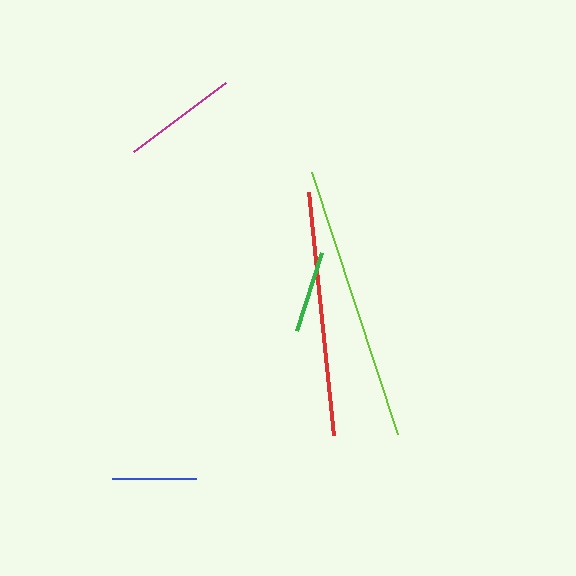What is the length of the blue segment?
The blue segment is approximately 84 pixels long.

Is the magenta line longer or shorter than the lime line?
The lime line is longer than the magenta line.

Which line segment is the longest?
The lime line is the longest at approximately 276 pixels.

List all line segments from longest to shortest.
From longest to shortest: lime, red, magenta, blue, green.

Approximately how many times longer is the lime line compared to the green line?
The lime line is approximately 3.4 times the length of the green line.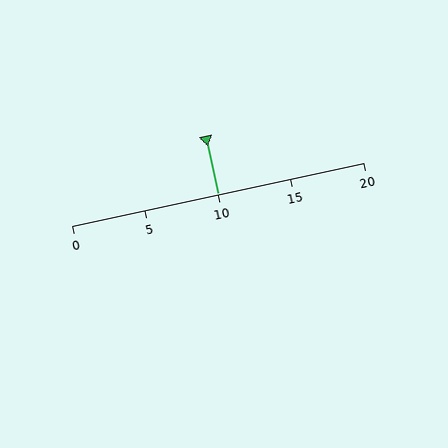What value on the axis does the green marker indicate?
The marker indicates approximately 10.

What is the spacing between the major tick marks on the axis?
The major ticks are spaced 5 apart.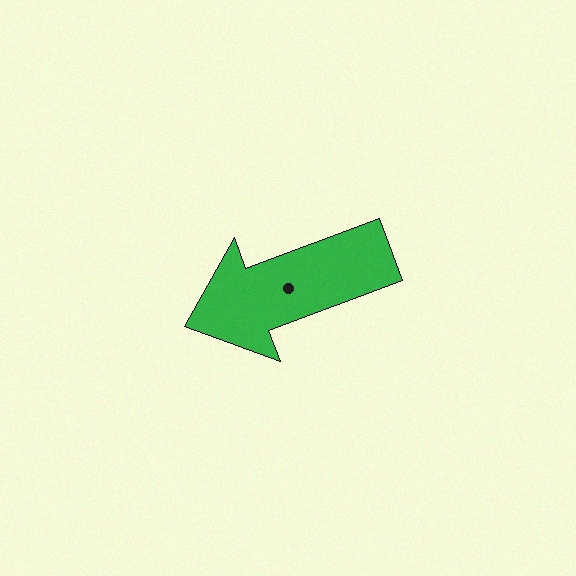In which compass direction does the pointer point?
West.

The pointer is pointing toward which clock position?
Roughly 8 o'clock.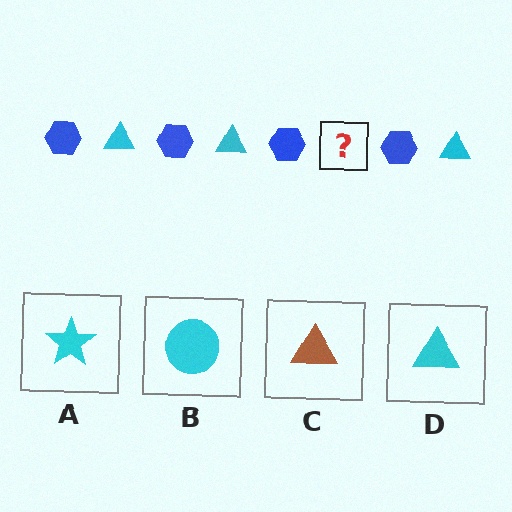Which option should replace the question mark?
Option D.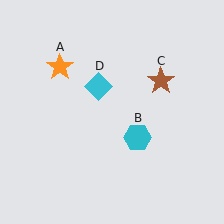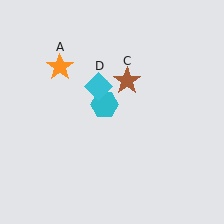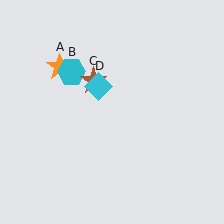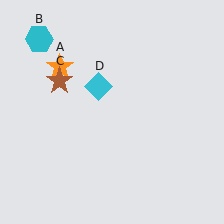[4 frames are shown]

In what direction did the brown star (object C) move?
The brown star (object C) moved left.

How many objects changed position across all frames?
2 objects changed position: cyan hexagon (object B), brown star (object C).